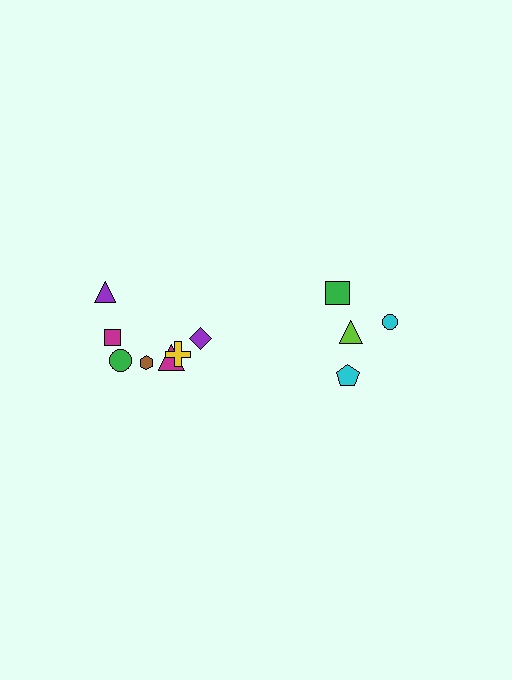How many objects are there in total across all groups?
There are 11 objects.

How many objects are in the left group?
There are 7 objects.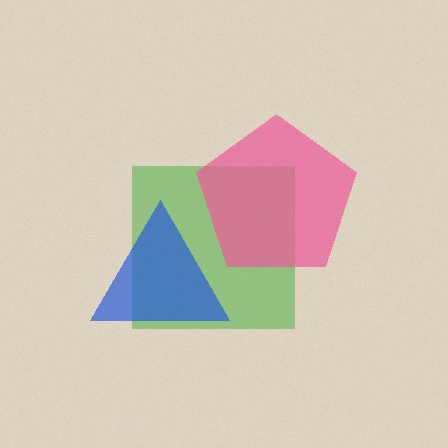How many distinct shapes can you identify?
There are 3 distinct shapes: a green square, a blue triangle, a pink pentagon.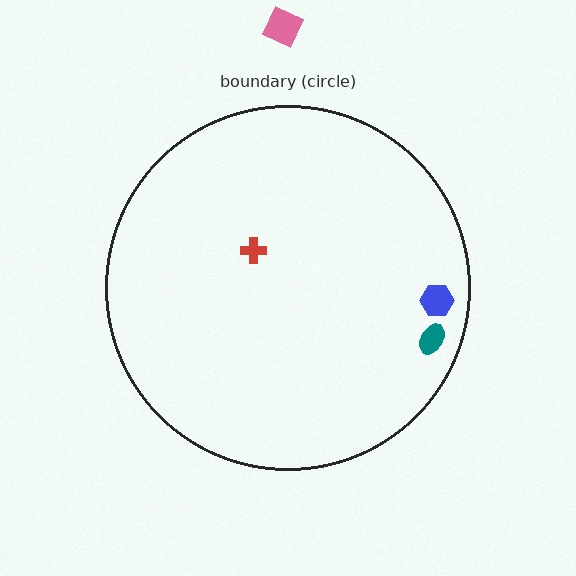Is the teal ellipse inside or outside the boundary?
Inside.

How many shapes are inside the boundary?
3 inside, 1 outside.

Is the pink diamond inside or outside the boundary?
Outside.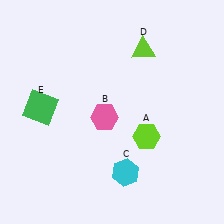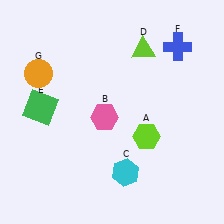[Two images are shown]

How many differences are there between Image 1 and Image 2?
There are 2 differences between the two images.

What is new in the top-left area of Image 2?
An orange circle (G) was added in the top-left area of Image 2.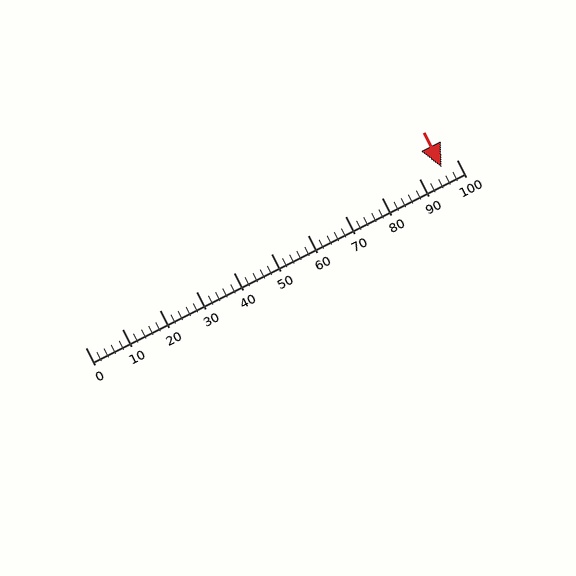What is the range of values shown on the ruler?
The ruler shows values from 0 to 100.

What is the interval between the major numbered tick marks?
The major tick marks are spaced 10 units apart.